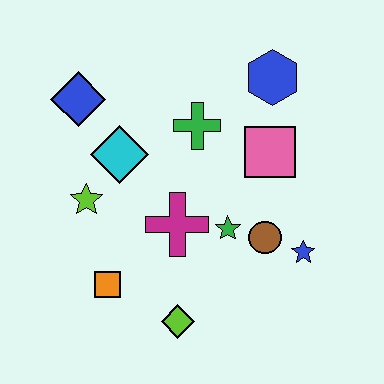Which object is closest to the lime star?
The cyan diamond is closest to the lime star.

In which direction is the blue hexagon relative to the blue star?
The blue hexagon is above the blue star.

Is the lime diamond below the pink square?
Yes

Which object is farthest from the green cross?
The lime diamond is farthest from the green cross.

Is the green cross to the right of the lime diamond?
Yes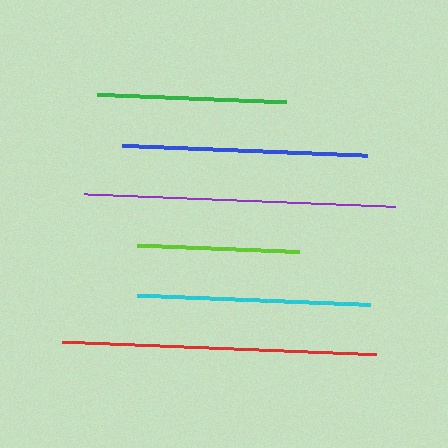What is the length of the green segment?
The green segment is approximately 189 pixels long.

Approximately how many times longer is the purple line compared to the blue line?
The purple line is approximately 1.3 times the length of the blue line.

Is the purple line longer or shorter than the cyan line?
The purple line is longer than the cyan line.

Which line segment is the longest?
The red line is the longest at approximately 314 pixels.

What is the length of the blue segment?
The blue segment is approximately 245 pixels long.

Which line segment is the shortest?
The lime line is the shortest at approximately 162 pixels.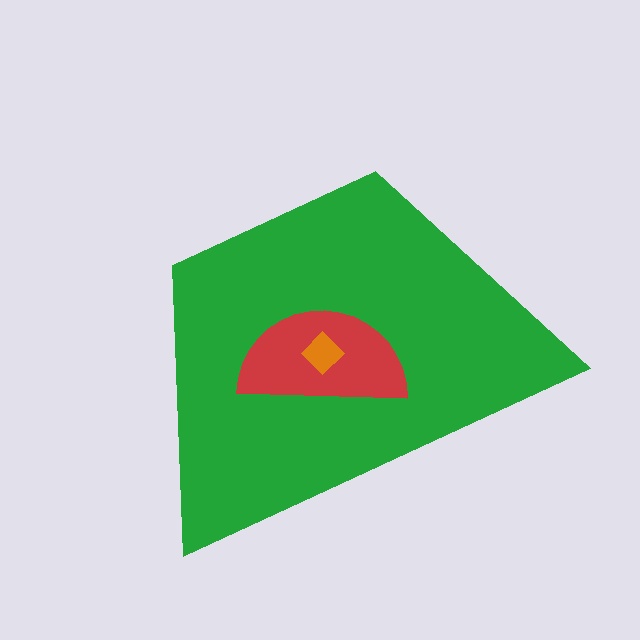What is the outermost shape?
The green trapezoid.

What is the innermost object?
The orange diamond.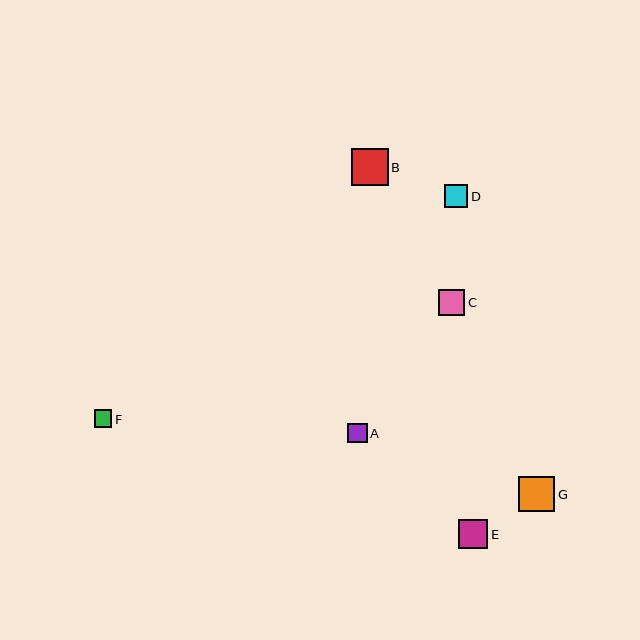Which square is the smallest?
Square F is the smallest with a size of approximately 17 pixels.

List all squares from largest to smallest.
From largest to smallest: B, G, E, C, D, A, F.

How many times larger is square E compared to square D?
Square E is approximately 1.2 times the size of square D.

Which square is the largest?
Square B is the largest with a size of approximately 37 pixels.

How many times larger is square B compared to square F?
Square B is approximately 2.1 times the size of square F.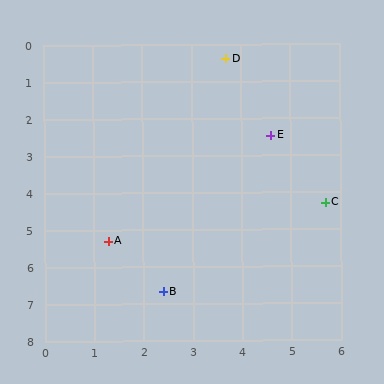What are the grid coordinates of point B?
Point B is at approximately (2.4, 6.7).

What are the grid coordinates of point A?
Point A is at approximately (1.3, 5.3).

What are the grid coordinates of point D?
Point D is at approximately (3.7, 0.4).